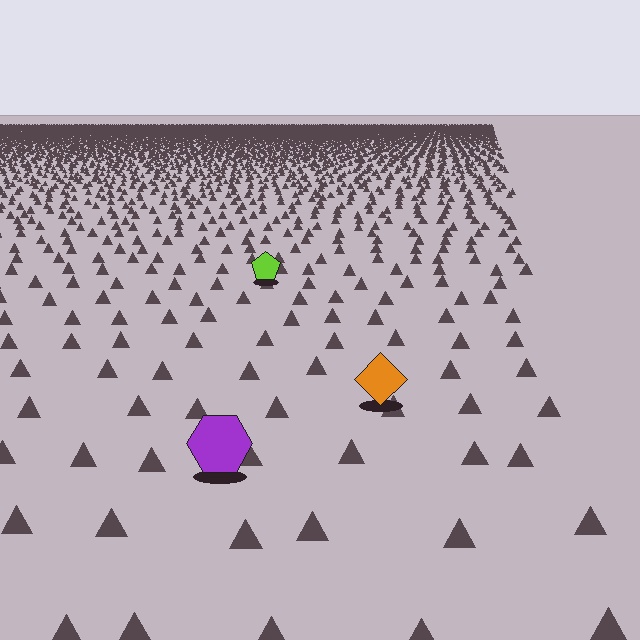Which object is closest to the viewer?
The purple hexagon is closest. The texture marks near it are larger and more spread out.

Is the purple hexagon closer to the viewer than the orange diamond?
Yes. The purple hexagon is closer — you can tell from the texture gradient: the ground texture is coarser near it.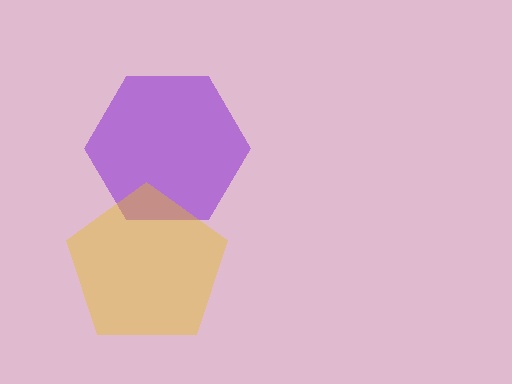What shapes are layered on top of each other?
The layered shapes are: a purple hexagon, a yellow pentagon.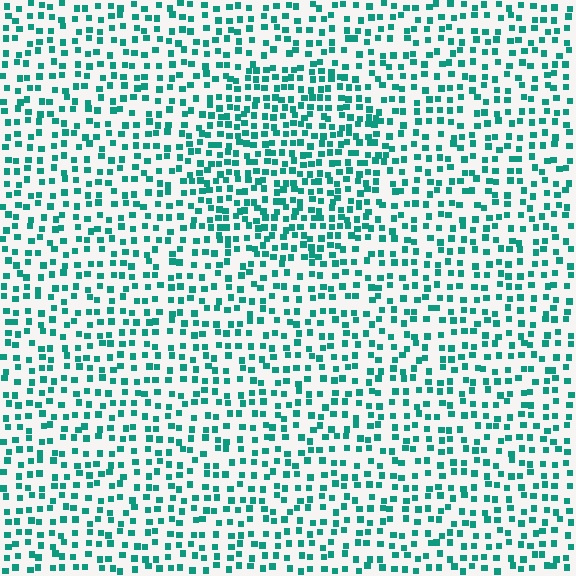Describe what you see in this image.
The image contains small teal elements arranged at two different densities. A circle-shaped region is visible where the elements are more densely packed than the surrounding area.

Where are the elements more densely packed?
The elements are more densely packed inside the circle boundary.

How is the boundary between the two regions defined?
The boundary is defined by a change in element density (approximately 1.6x ratio). All elements are the same color, size, and shape.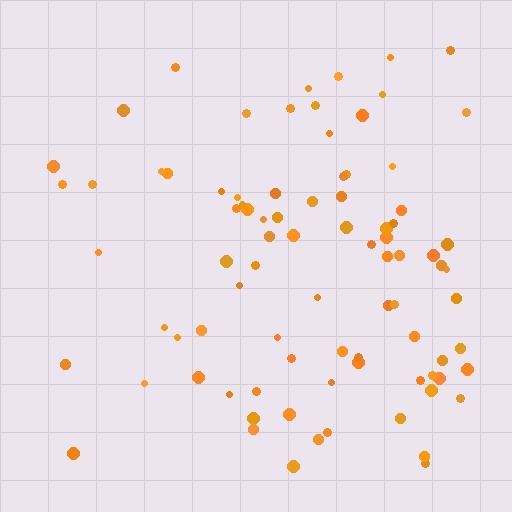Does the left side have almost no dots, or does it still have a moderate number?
Still a moderate number, just noticeably fewer than the right.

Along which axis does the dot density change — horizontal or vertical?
Horizontal.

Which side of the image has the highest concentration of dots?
The right.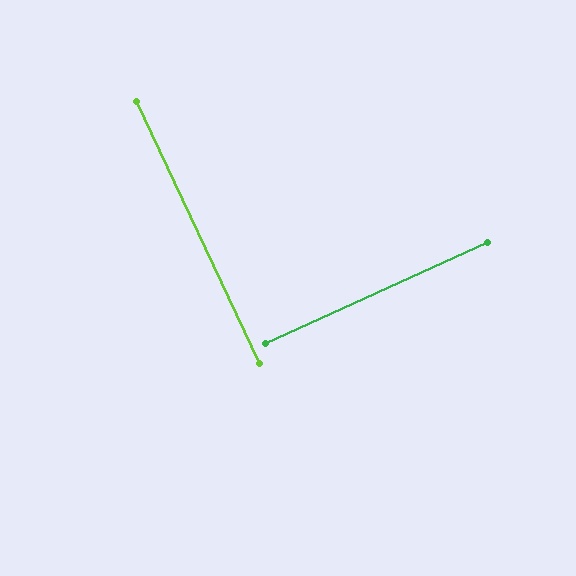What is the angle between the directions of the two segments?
Approximately 89 degrees.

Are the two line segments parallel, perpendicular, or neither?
Perpendicular — they meet at approximately 89°.